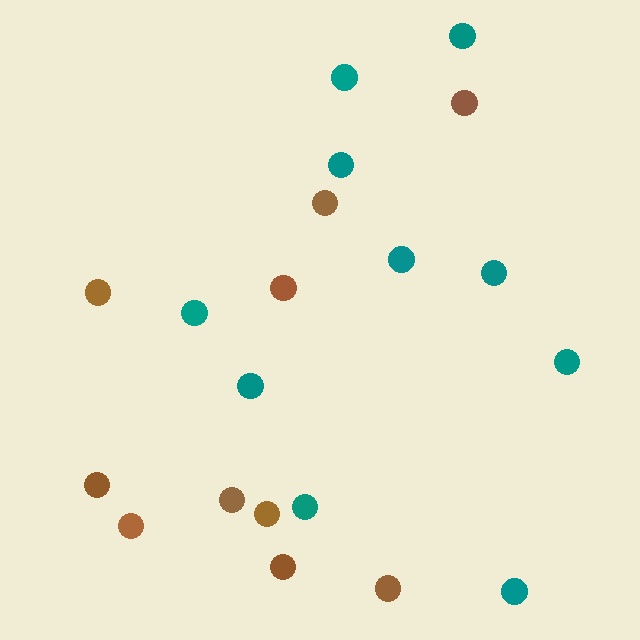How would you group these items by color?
There are 2 groups: one group of brown circles (10) and one group of teal circles (10).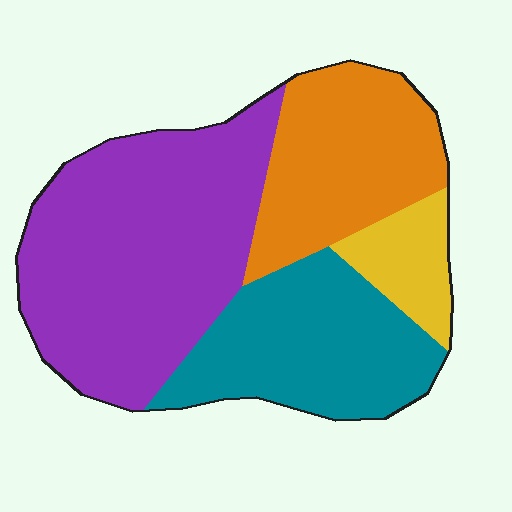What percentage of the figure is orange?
Orange covers 23% of the figure.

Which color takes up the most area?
Purple, at roughly 45%.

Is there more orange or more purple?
Purple.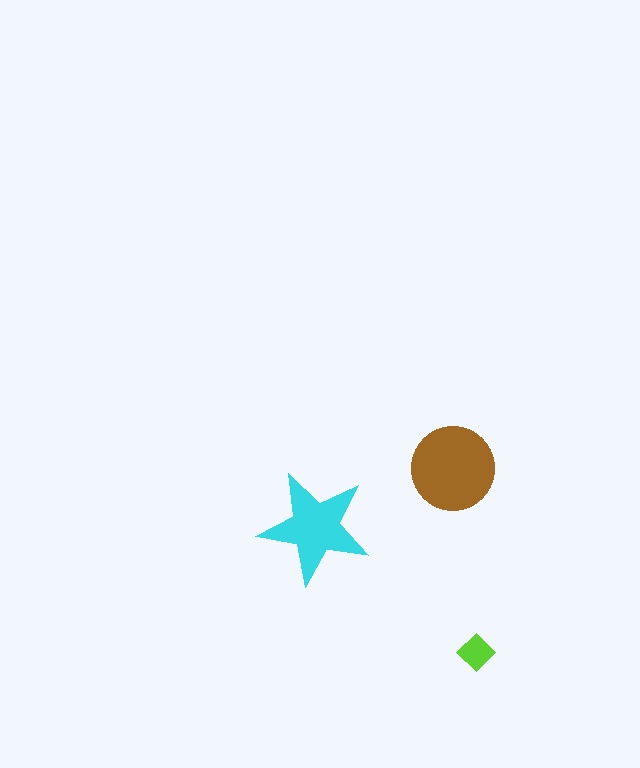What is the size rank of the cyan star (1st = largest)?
2nd.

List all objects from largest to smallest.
The brown circle, the cyan star, the lime diamond.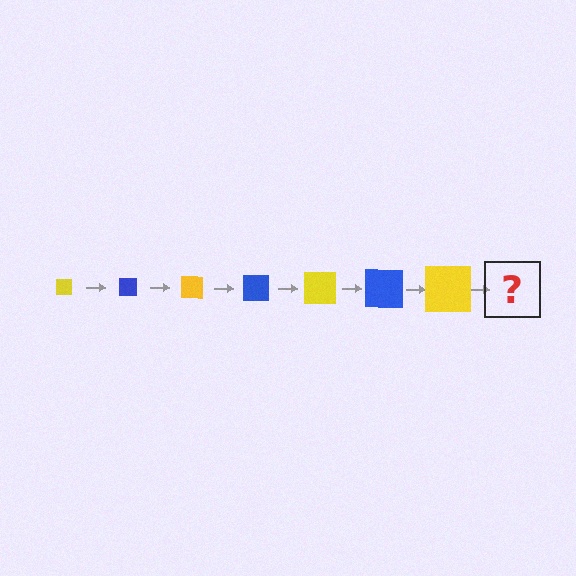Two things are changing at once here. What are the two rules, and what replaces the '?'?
The two rules are that the square grows larger each step and the color cycles through yellow and blue. The '?' should be a blue square, larger than the previous one.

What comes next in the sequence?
The next element should be a blue square, larger than the previous one.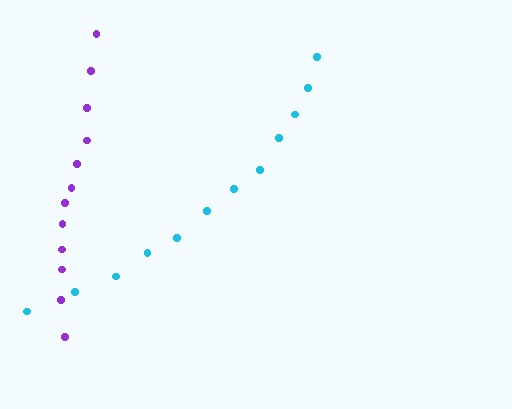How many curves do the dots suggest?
There are 2 distinct paths.